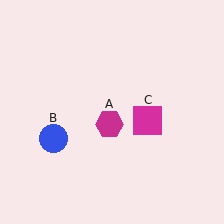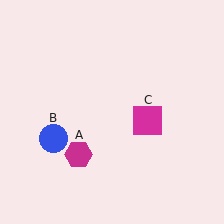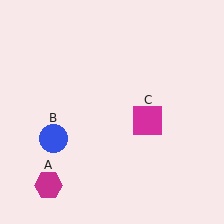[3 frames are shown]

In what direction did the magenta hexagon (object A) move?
The magenta hexagon (object A) moved down and to the left.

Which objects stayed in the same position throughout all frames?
Blue circle (object B) and magenta square (object C) remained stationary.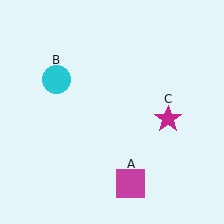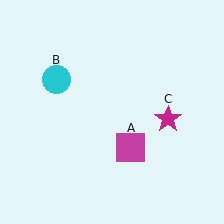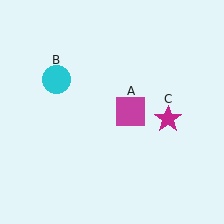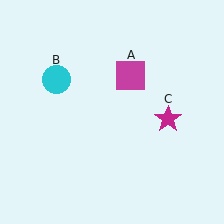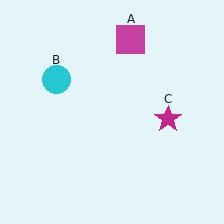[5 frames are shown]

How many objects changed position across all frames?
1 object changed position: magenta square (object A).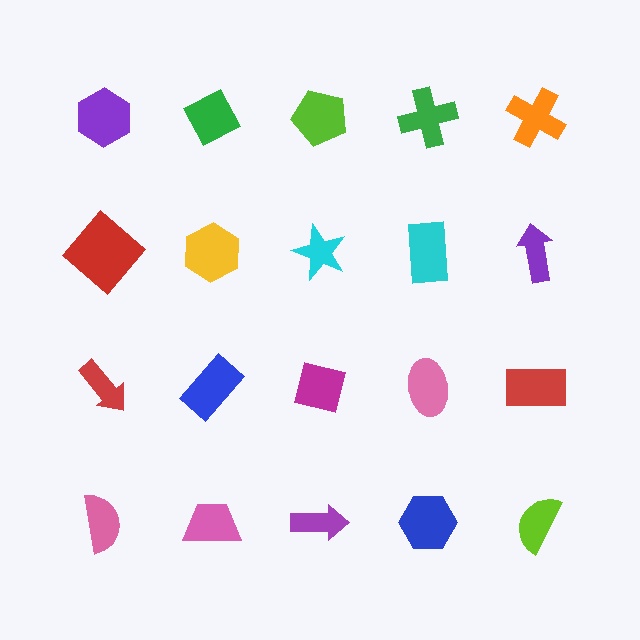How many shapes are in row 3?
5 shapes.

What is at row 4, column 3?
A purple arrow.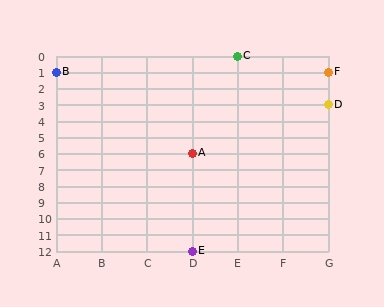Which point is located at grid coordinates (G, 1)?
Point F is at (G, 1).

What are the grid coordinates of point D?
Point D is at grid coordinates (G, 3).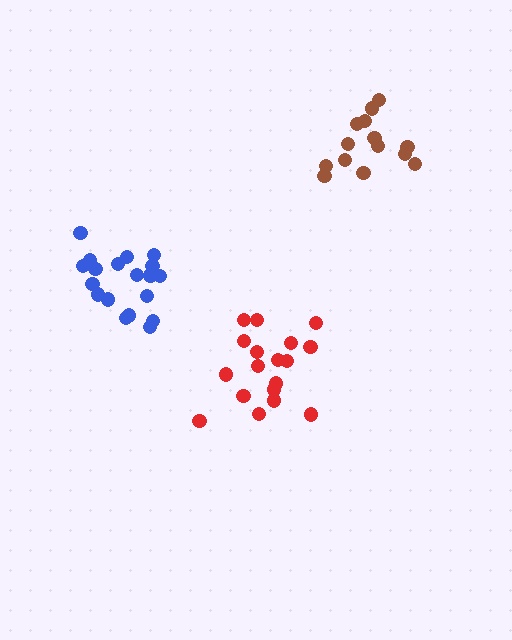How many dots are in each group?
Group 1: 18 dots, Group 2: 19 dots, Group 3: 14 dots (51 total).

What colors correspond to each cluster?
The clusters are colored: red, blue, brown.